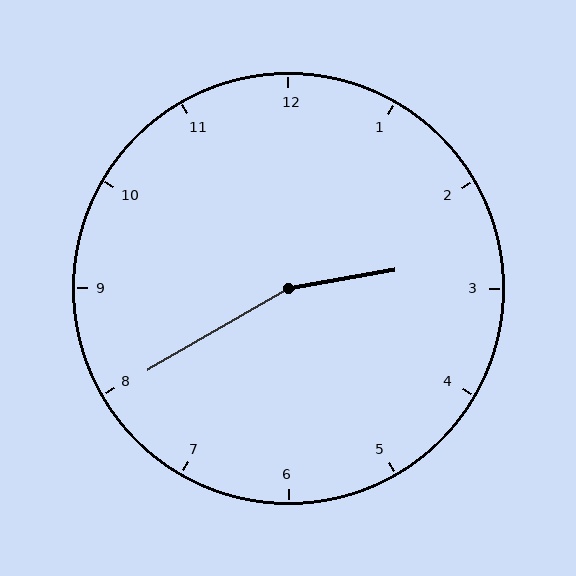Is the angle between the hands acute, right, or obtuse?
It is obtuse.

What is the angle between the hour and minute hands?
Approximately 160 degrees.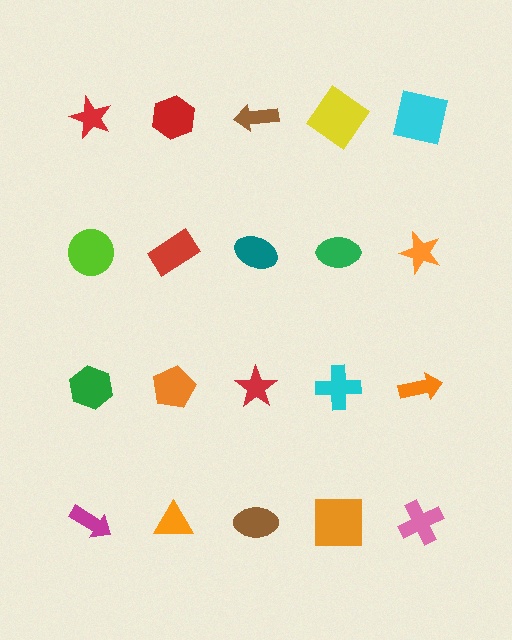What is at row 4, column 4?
An orange square.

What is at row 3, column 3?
A red star.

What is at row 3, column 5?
An orange arrow.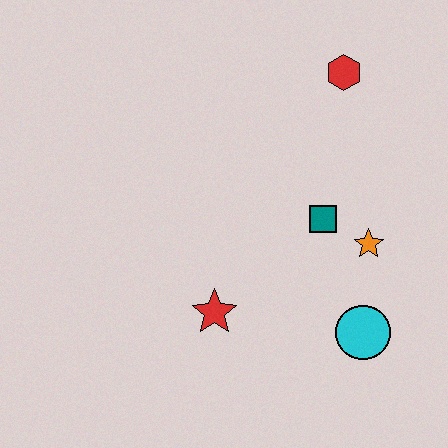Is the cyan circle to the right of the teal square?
Yes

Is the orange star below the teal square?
Yes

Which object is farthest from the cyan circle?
The red hexagon is farthest from the cyan circle.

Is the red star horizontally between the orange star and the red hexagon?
No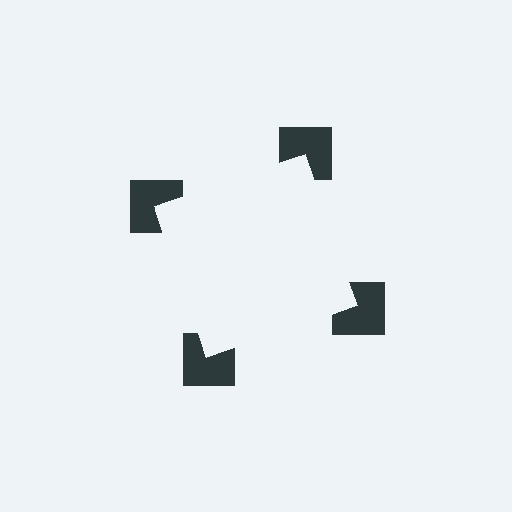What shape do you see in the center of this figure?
An illusory square — its edges are inferred from the aligned wedge cuts in the notched squares, not physically drawn.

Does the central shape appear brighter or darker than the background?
It typically appears slightly brighter than the background, even though no actual brightness change is drawn.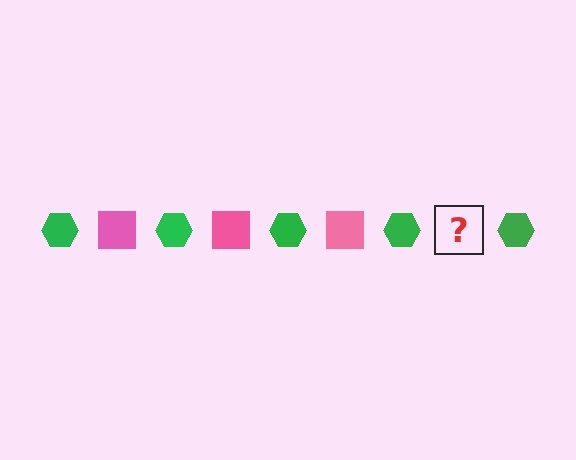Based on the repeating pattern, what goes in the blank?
The blank should be a pink square.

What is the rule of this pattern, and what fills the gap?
The rule is that the pattern alternates between green hexagon and pink square. The gap should be filled with a pink square.